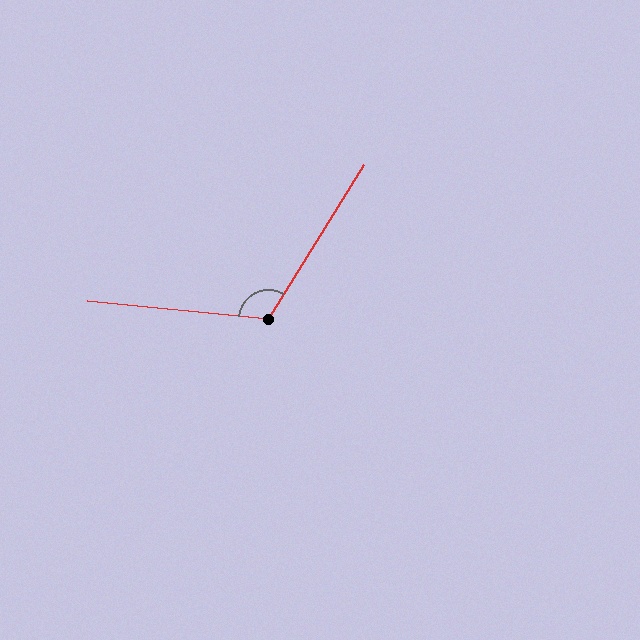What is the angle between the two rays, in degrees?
Approximately 116 degrees.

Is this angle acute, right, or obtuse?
It is obtuse.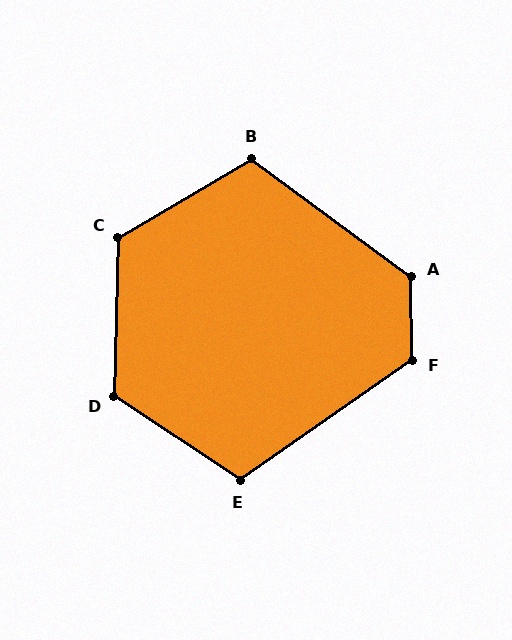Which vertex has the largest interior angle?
A, at approximately 127 degrees.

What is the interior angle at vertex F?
Approximately 124 degrees (obtuse).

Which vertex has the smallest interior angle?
E, at approximately 111 degrees.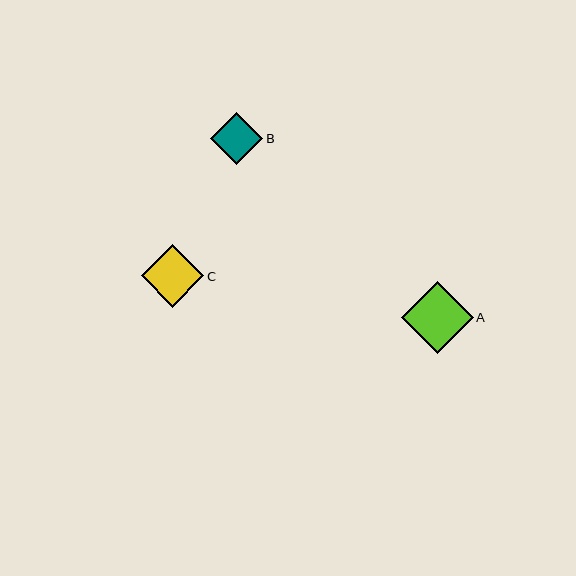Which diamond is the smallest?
Diamond B is the smallest with a size of approximately 53 pixels.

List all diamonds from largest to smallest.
From largest to smallest: A, C, B.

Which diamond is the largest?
Diamond A is the largest with a size of approximately 72 pixels.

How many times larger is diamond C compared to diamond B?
Diamond C is approximately 1.2 times the size of diamond B.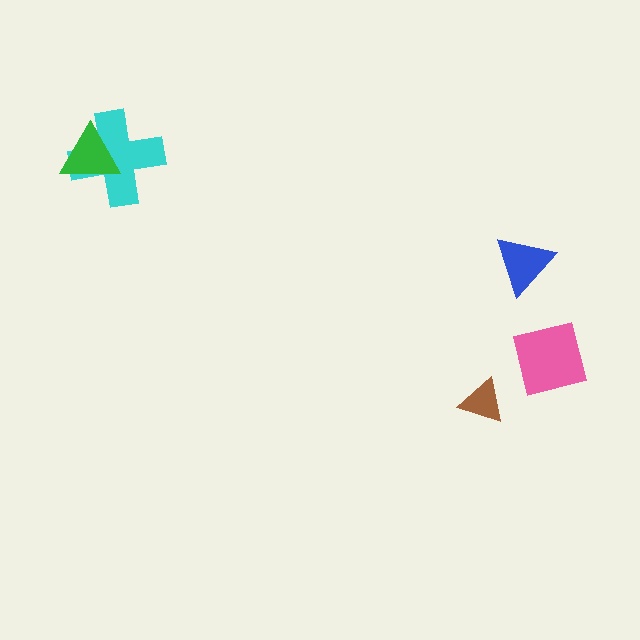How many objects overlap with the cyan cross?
1 object overlaps with the cyan cross.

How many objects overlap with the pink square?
0 objects overlap with the pink square.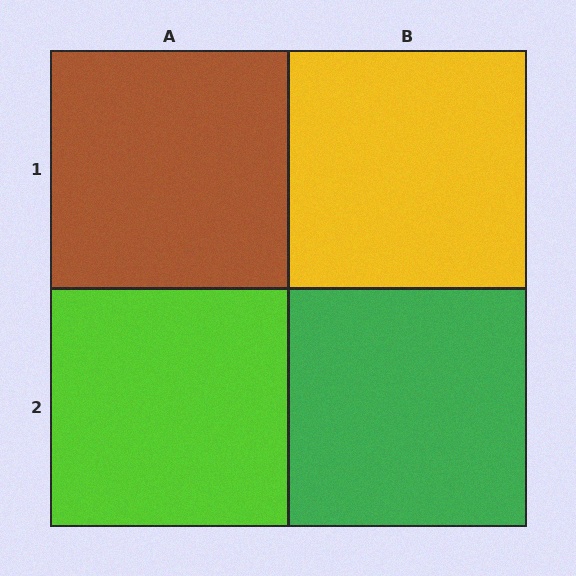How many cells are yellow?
1 cell is yellow.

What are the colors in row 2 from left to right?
Lime, green.